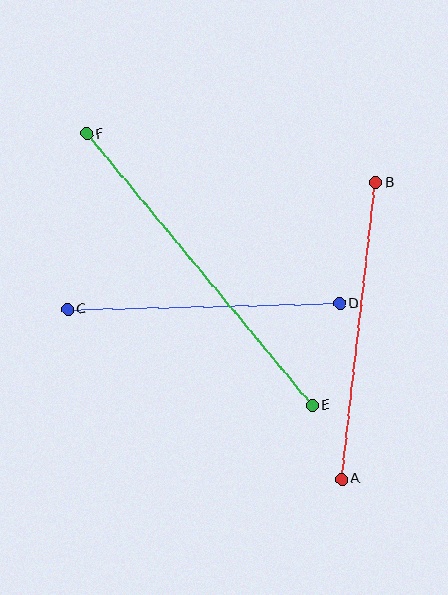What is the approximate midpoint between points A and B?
The midpoint is at approximately (359, 331) pixels.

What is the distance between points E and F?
The distance is approximately 353 pixels.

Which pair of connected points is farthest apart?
Points E and F are farthest apart.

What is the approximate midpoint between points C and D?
The midpoint is at approximately (203, 306) pixels.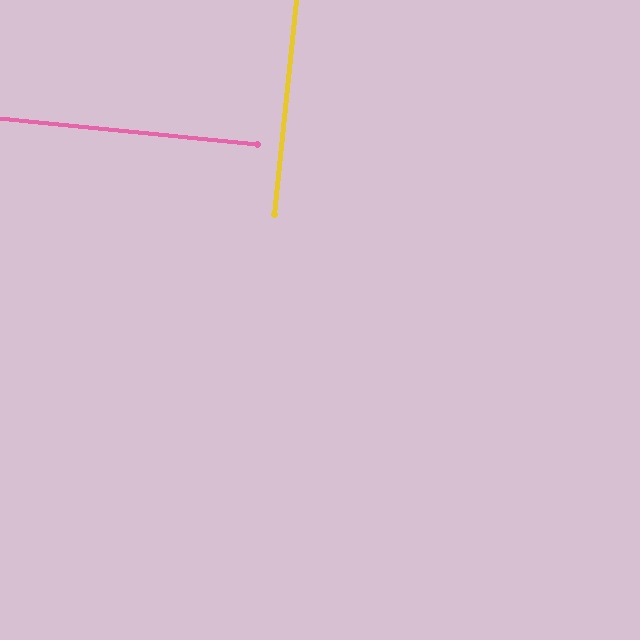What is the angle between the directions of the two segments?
Approximately 90 degrees.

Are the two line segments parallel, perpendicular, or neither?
Perpendicular — they meet at approximately 90°.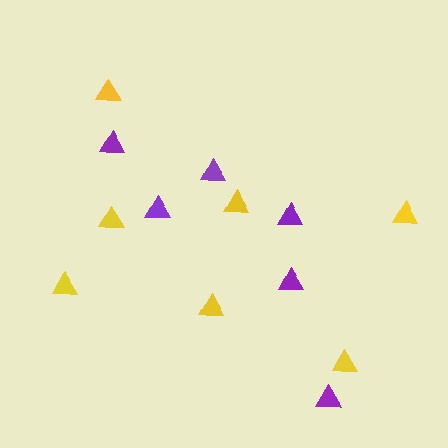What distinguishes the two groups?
There are 2 groups: one group of yellow triangles (7) and one group of purple triangles (6).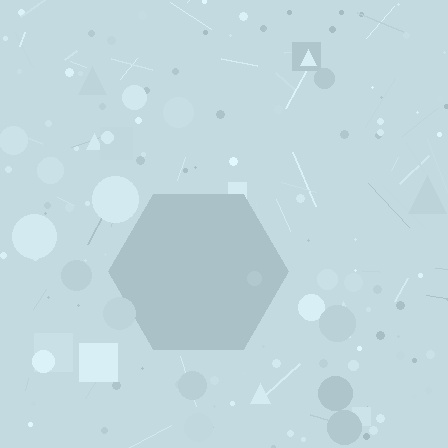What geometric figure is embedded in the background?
A hexagon is embedded in the background.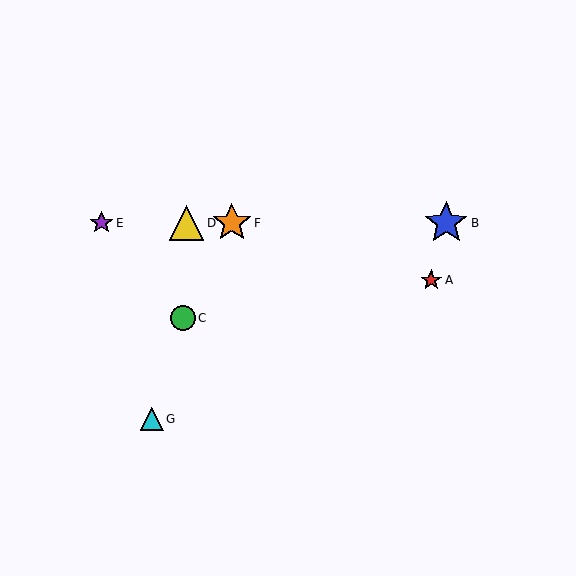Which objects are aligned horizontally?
Objects B, D, E, F are aligned horizontally.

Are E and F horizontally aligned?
Yes, both are at y≈223.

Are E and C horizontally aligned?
No, E is at y≈223 and C is at y≈318.